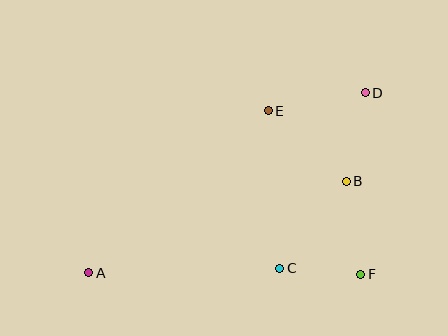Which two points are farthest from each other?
Points A and D are farthest from each other.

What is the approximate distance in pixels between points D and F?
The distance between D and F is approximately 181 pixels.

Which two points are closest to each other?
Points C and F are closest to each other.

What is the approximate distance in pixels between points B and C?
The distance between B and C is approximately 110 pixels.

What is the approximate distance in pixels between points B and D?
The distance between B and D is approximately 90 pixels.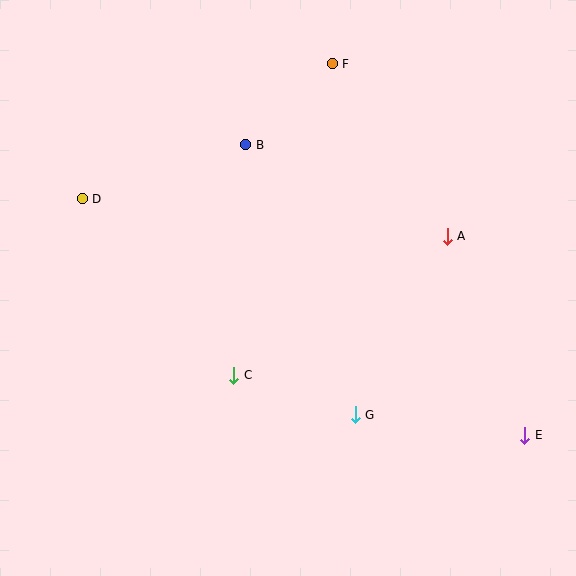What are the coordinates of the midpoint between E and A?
The midpoint between E and A is at (486, 336).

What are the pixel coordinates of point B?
Point B is at (246, 145).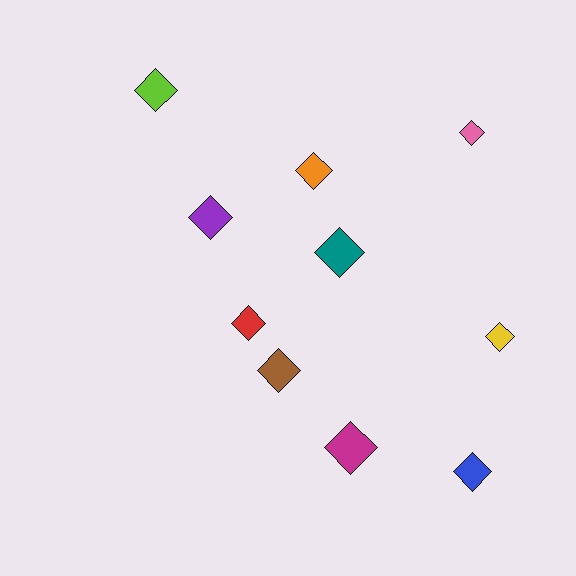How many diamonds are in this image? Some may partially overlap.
There are 10 diamonds.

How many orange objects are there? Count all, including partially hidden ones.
There is 1 orange object.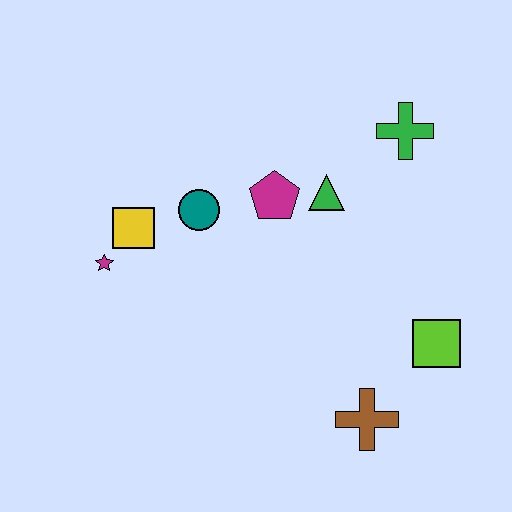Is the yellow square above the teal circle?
No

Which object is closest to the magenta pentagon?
The green triangle is closest to the magenta pentagon.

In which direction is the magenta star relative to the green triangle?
The magenta star is to the left of the green triangle.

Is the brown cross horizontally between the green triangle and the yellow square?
No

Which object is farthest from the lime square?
The magenta star is farthest from the lime square.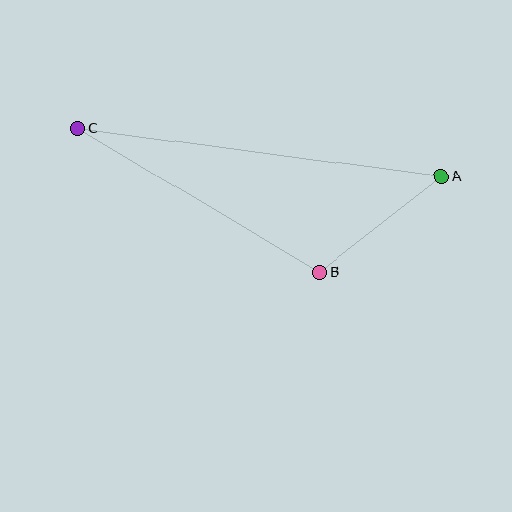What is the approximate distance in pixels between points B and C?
The distance between B and C is approximately 281 pixels.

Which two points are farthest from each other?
Points A and C are farthest from each other.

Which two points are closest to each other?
Points A and B are closest to each other.